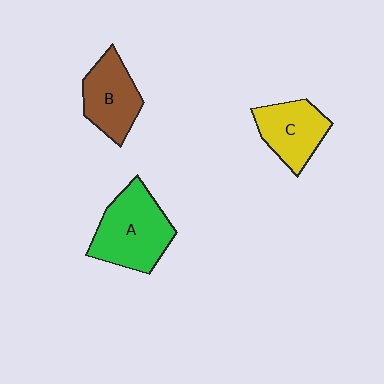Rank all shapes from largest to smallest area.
From largest to smallest: A (green), B (brown), C (yellow).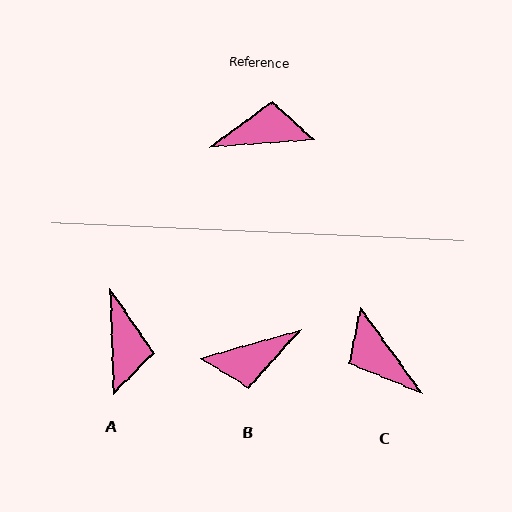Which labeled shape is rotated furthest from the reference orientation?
B, about 168 degrees away.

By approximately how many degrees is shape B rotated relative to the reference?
Approximately 168 degrees clockwise.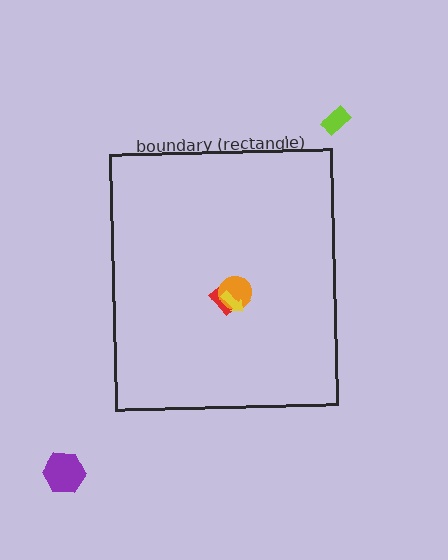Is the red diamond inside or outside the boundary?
Inside.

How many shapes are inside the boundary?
3 inside, 2 outside.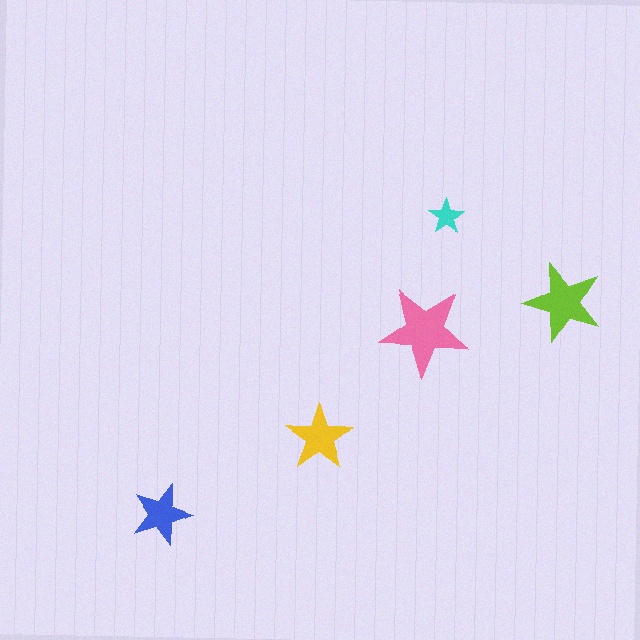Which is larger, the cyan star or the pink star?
The pink one.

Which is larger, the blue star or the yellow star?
The yellow one.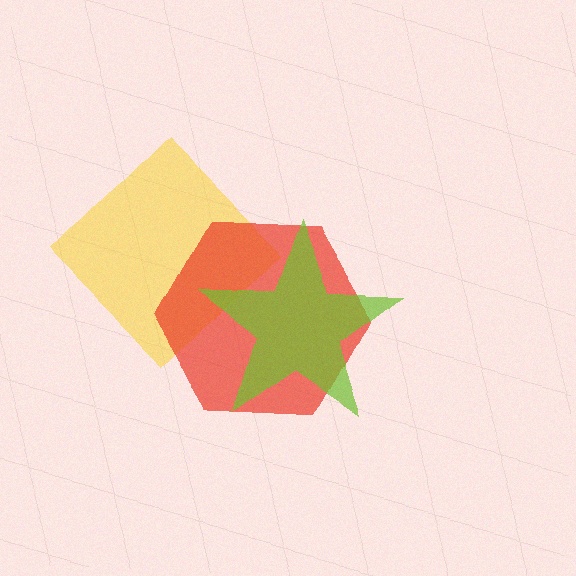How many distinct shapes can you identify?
There are 3 distinct shapes: a yellow diamond, a red hexagon, a lime star.